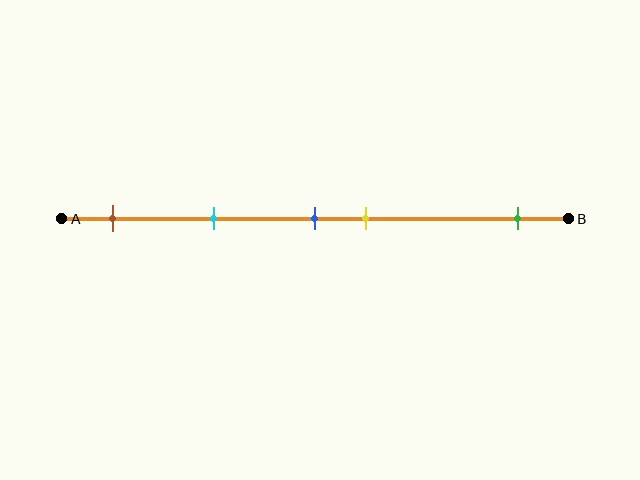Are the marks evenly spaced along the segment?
No, the marks are not evenly spaced.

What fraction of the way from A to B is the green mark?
The green mark is approximately 90% (0.9) of the way from A to B.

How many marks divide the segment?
There are 5 marks dividing the segment.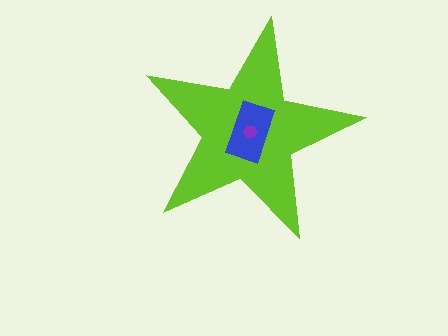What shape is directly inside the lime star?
The blue rectangle.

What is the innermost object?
The purple hexagon.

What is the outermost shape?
The lime star.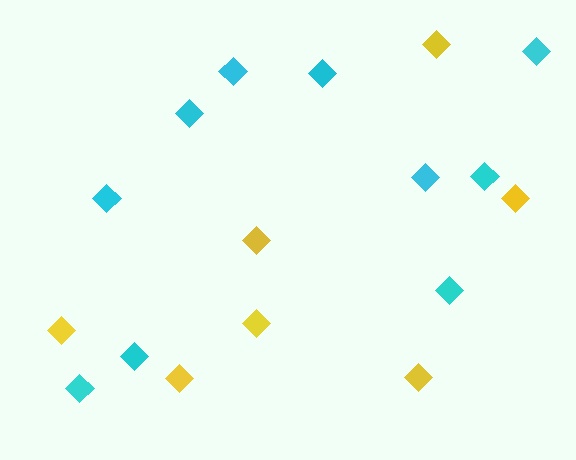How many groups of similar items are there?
There are 2 groups: one group of yellow diamonds (7) and one group of cyan diamonds (10).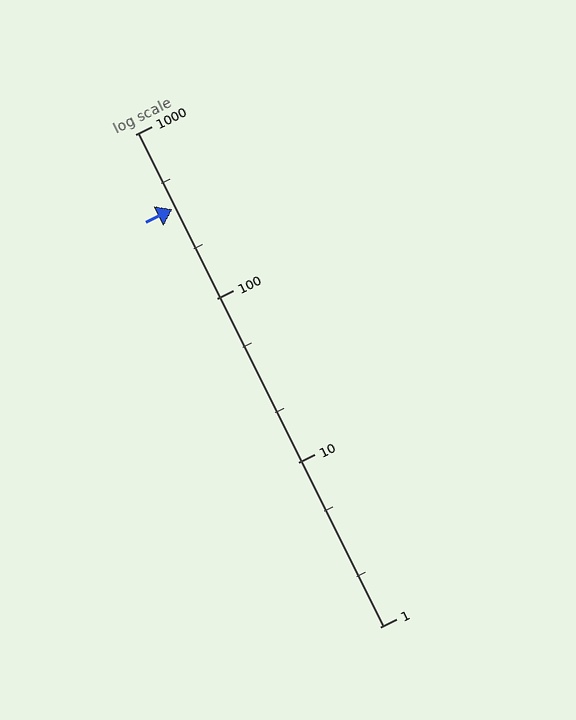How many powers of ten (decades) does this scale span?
The scale spans 3 decades, from 1 to 1000.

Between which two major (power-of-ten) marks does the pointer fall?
The pointer is between 100 and 1000.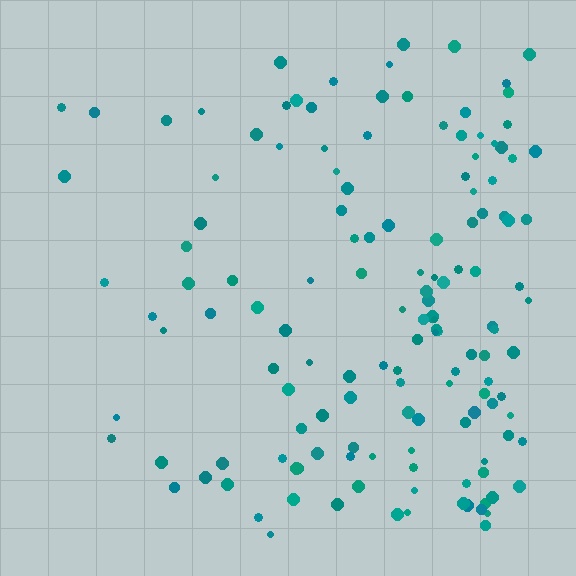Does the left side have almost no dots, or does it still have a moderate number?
Still a moderate number, just noticeably fewer than the right.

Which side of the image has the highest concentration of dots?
The right.